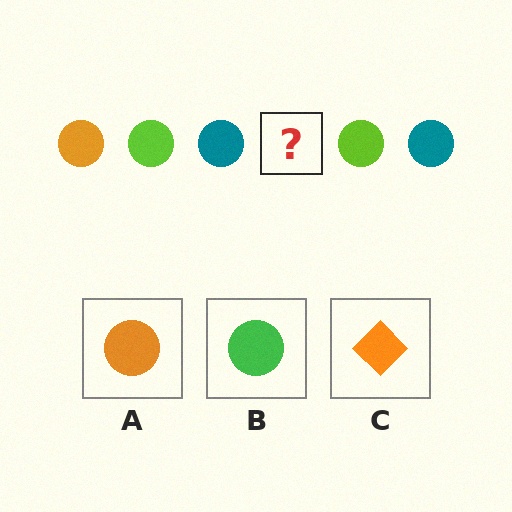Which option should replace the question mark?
Option A.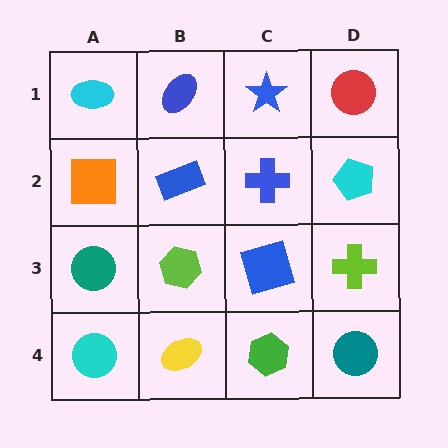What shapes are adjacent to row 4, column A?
A teal circle (row 3, column A), a yellow ellipse (row 4, column B).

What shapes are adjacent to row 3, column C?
A blue cross (row 2, column C), a green hexagon (row 4, column C), a lime hexagon (row 3, column B), a lime cross (row 3, column D).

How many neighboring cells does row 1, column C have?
3.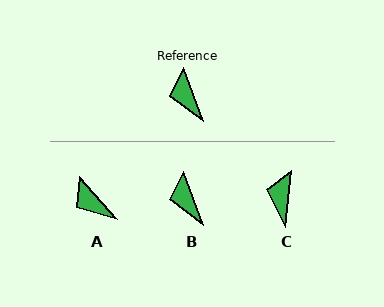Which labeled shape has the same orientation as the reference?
B.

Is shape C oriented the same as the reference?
No, it is off by about 27 degrees.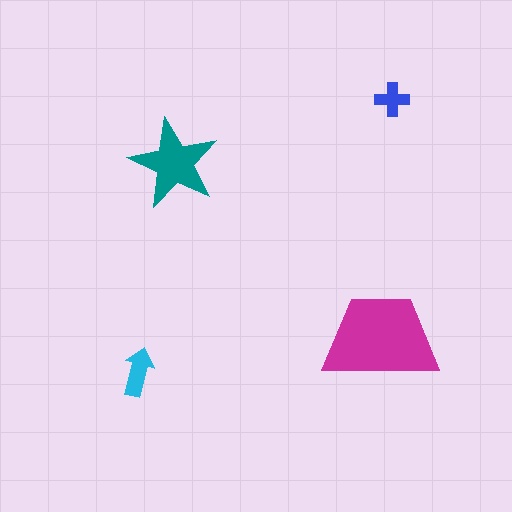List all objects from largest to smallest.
The magenta trapezoid, the teal star, the cyan arrow, the blue cross.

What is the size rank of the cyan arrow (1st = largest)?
3rd.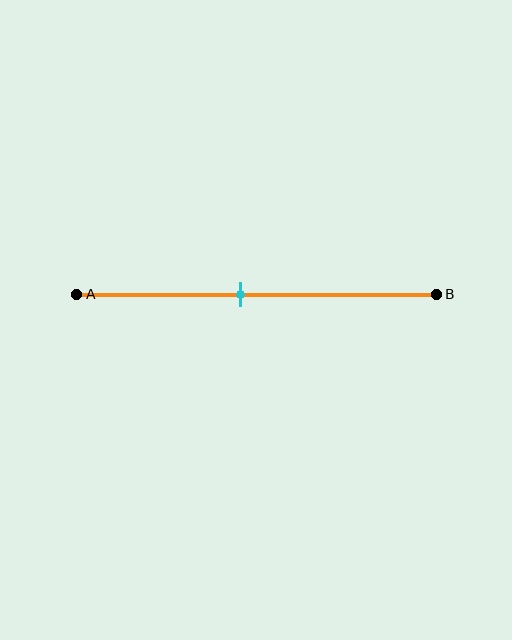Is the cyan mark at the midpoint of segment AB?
No, the mark is at about 45% from A, not at the 50% midpoint.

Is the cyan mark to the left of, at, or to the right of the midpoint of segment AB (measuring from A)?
The cyan mark is to the left of the midpoint of segment AB.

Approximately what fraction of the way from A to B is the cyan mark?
The cyan mark is approximately 45% of the way from A to B.